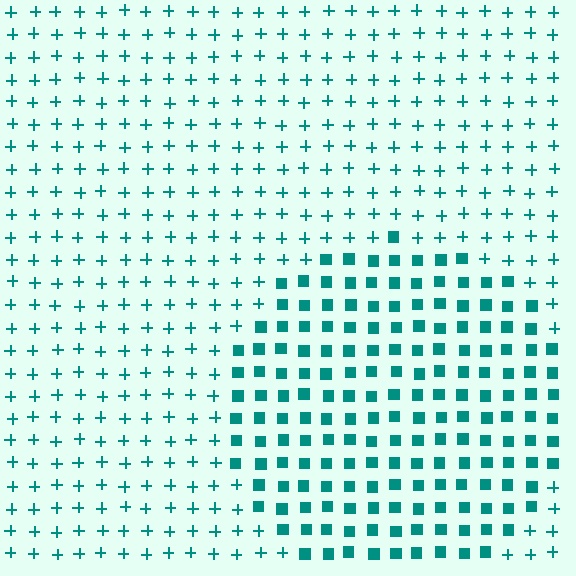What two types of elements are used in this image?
The image uses squares inside the circle region and plus signs outside it.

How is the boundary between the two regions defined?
The boundary is defined by a change in element shape: squares inside vs. plus signs outside. All elements share the same color and spacing.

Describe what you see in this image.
The image is filled with small teal elements arranged in a uniform grid. A circle-shaped region contains squares, while the surrounding area contains plus signs. The boundary is defined purely by the change in element shape.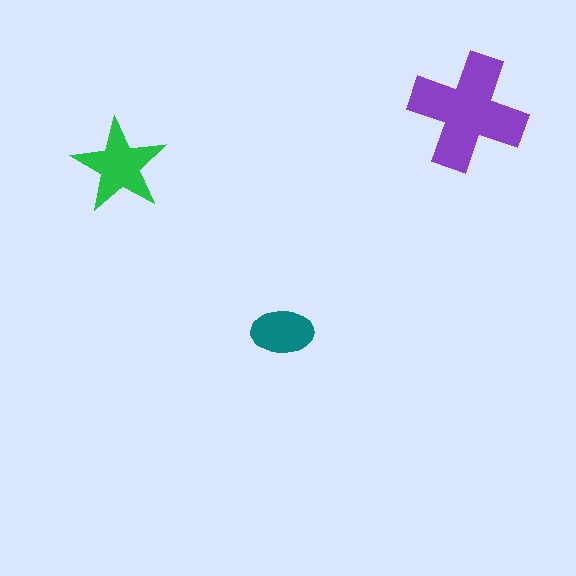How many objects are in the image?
There are 3 objects in the image.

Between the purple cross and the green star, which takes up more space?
The purple cross.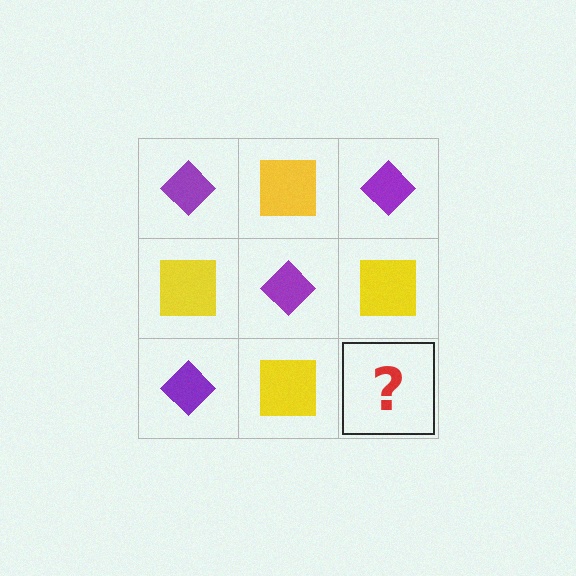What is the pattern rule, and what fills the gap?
The rule is that it alternates purple diamond and yellow square in a checkerboard pattern. The gap should be filled with a purple diamond.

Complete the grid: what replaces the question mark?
The question mark should be replaced with a purple diamond.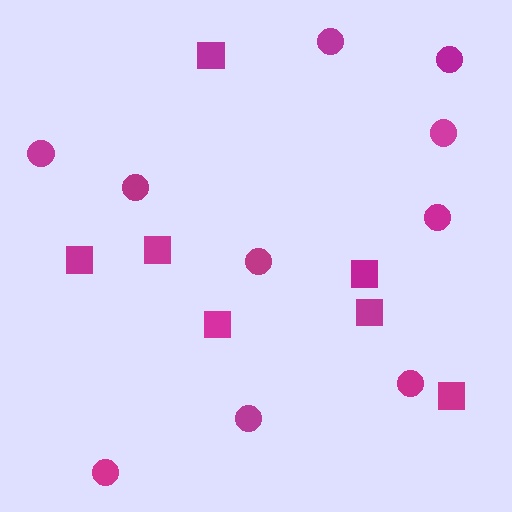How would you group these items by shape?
There are 2 groups: one group of squares (7) and one group of circles (10).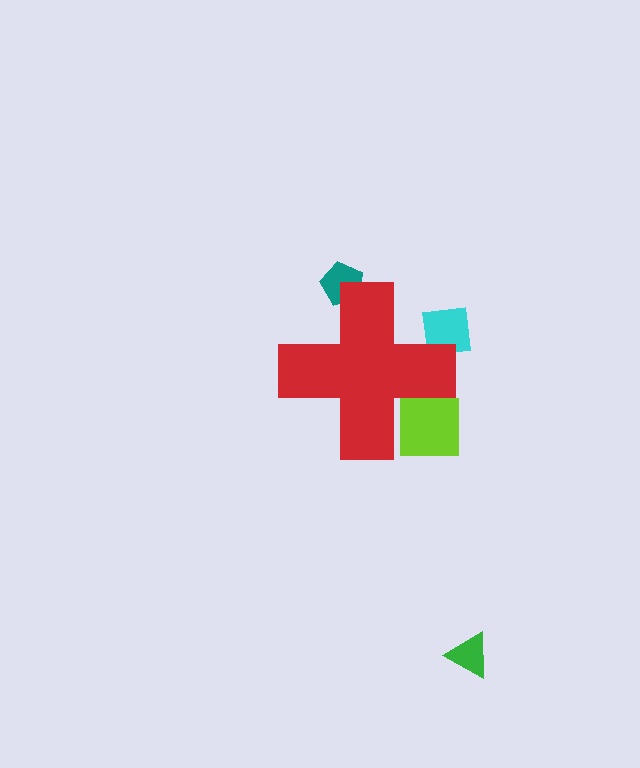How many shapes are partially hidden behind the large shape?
3 shapes are partially hidden.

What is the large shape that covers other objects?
A red cross.